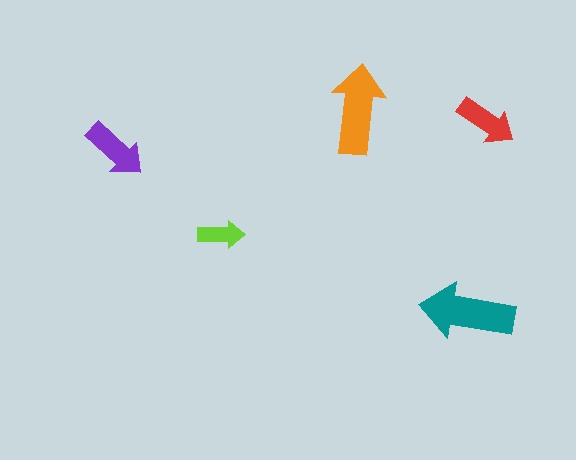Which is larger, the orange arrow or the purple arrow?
The orange one.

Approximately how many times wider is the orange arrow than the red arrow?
About 1.5 times wider.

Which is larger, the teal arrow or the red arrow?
The teal one.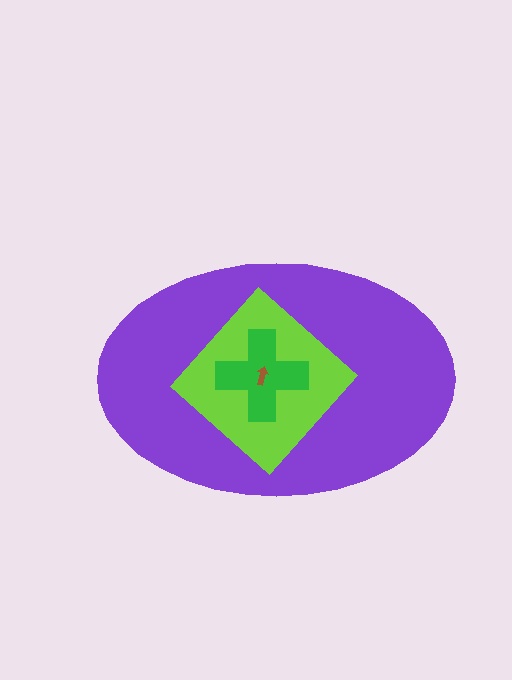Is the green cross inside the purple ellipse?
Yes.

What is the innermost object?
The brown arrow.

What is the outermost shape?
The purple ellipse.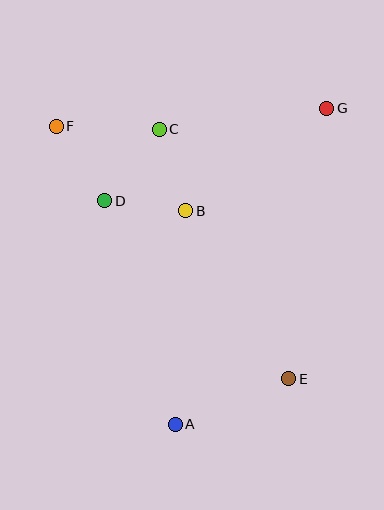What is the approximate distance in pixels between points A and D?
The distance between A and D is approximately 235 pixels.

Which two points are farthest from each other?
Points A and G are farthest from each other.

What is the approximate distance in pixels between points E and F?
The distance between E and F is approximately 343 pixels.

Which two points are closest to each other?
Points B and D are closest to each other.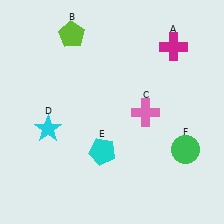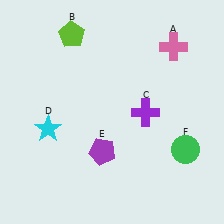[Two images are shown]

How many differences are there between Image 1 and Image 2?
There are 3 differences between the two images.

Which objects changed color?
A changed from magenta to pink. C changed from pink to purple. E changed from cyan to purple.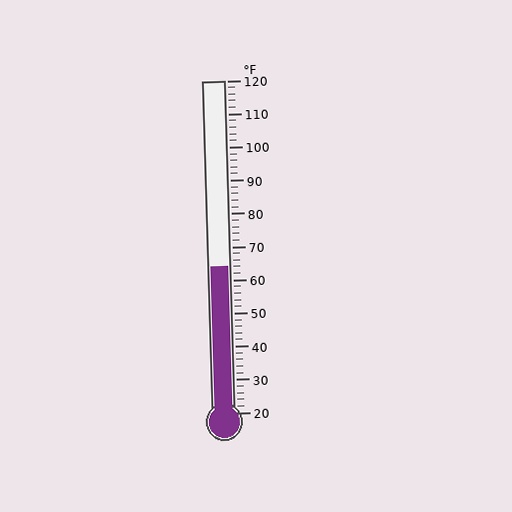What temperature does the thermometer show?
The thermometer shows approximately 64°F.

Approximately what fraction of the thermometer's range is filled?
The thermometer is filled to approximately 45% of its range.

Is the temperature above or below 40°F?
The temperature is above 40°F.